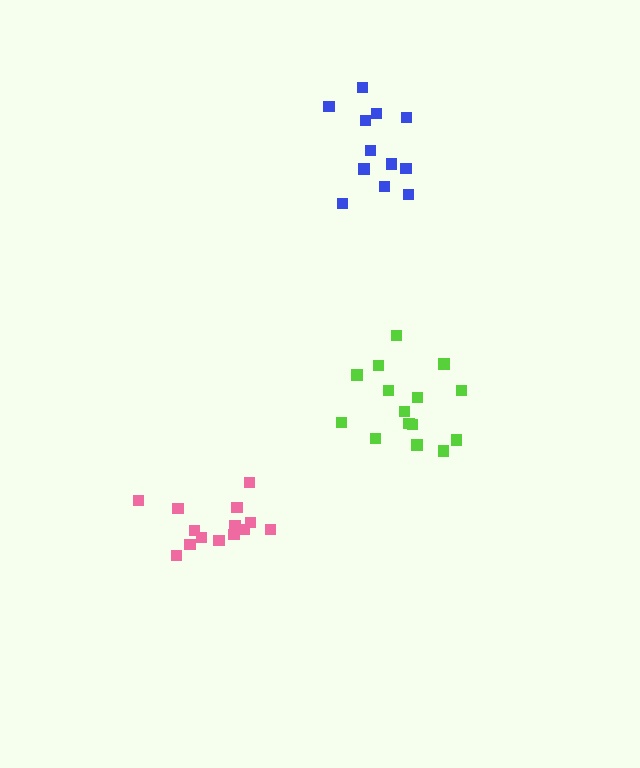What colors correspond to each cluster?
The clusters are colored: pink, lime, blue.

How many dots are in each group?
Group 1: 14 dots, Group 2: 15 dots, Group 3: 12 dots (41 total).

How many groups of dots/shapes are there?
There are 3 groups.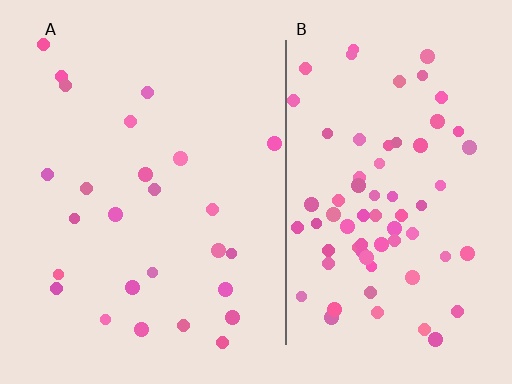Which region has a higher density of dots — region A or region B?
B (the right).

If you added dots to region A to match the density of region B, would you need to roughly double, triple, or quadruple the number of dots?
Approximately triple.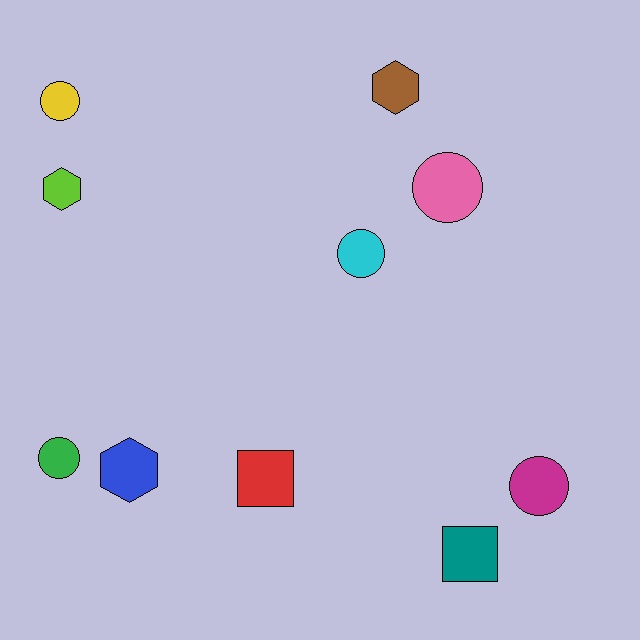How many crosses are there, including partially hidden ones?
There are no crosses.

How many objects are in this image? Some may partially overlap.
There are 10 objects.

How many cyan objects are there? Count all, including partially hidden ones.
There is 1 cyan object.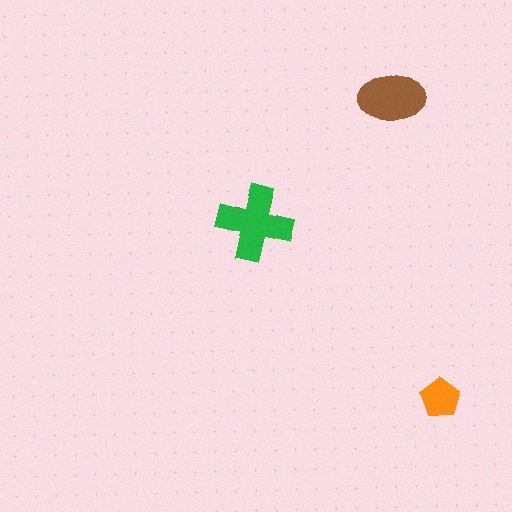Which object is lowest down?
The orange pentagon is bottommost.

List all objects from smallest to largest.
The orange pentagon, the brown ellipse, the green cross.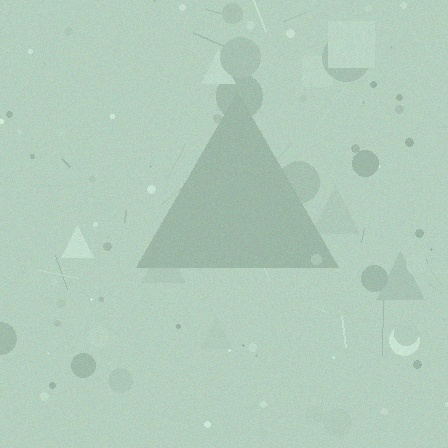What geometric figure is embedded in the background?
A triangle is embedded in the background.